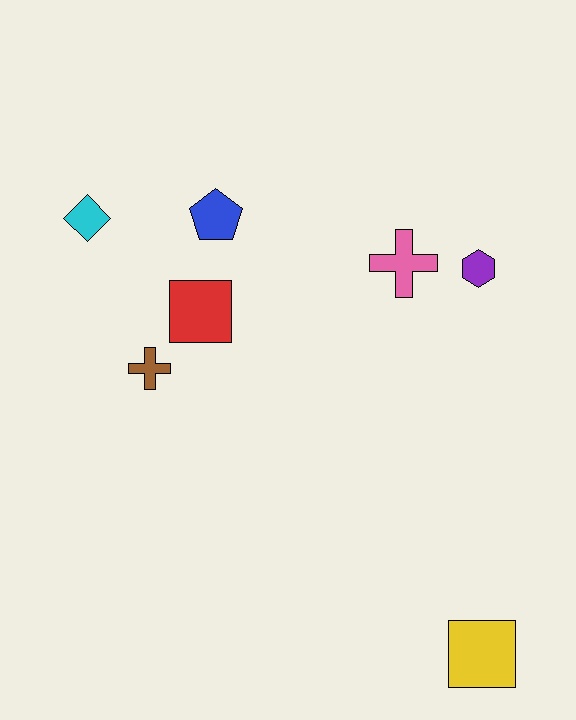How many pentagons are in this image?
There is 1 pentagon.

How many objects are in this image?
There are 7 objects.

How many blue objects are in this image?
There is 1 blue object.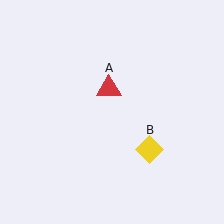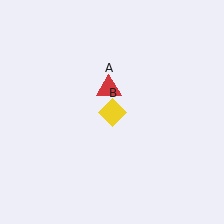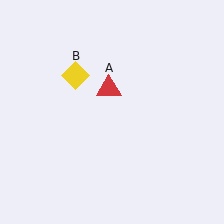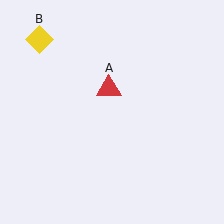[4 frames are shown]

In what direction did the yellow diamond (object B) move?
The yellow diamond (object B) moved up and to the left.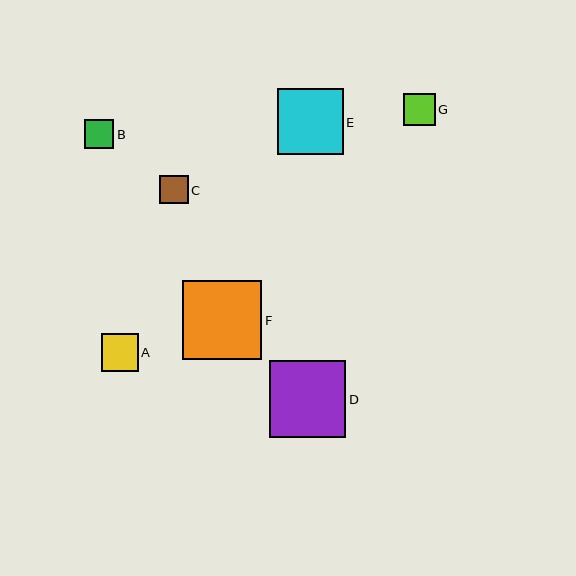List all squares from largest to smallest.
From largest to smallest: F, D, E, A, G, B, C.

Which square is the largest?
Square F is the largest with a size of approximately 80 pixels.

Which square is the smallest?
Square C is the smallest with a size of approximately 28 pixels.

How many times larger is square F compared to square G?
Square F is approximately 2.5 times the size of square G.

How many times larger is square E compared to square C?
Square E is approximately 2.3 times the size of square C.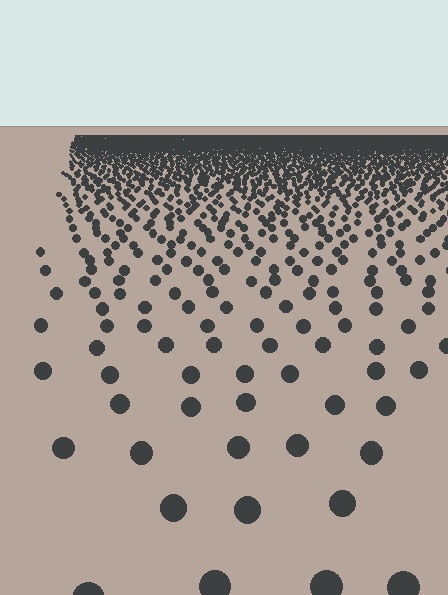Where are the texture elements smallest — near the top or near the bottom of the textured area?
Near the top.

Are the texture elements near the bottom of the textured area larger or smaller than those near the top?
Larger. Near the bottom, elements are closer to the viewer and appear at a bigger on-screen size.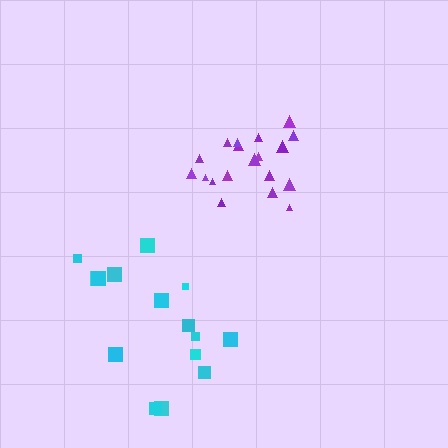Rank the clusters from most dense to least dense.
purple, cyan.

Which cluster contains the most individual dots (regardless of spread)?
Purple (19).